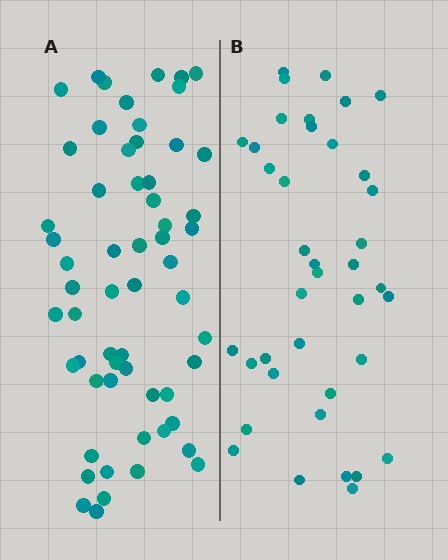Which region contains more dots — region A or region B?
Region A (the left region) has more dots.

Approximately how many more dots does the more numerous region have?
Region A has approximately 20 more dots than region B.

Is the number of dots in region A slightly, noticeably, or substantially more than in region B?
Region A has substantially more. The ratio is roughly 1.5 to 1.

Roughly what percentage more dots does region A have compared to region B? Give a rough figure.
About 50% more.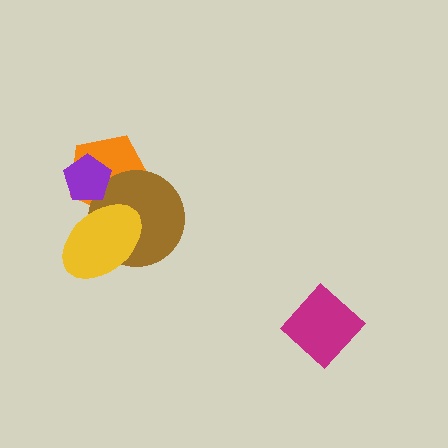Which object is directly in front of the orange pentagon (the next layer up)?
The brown circle is directly in front of the orange pentagon.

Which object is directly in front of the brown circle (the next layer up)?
The purple pentagon is directly in front of the brown circle.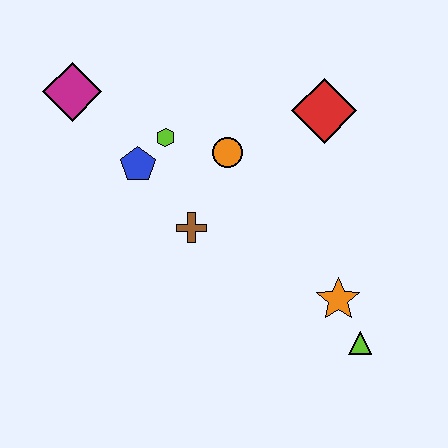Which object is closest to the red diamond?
The orange circle is closest to the red diamond.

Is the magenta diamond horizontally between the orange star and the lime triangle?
No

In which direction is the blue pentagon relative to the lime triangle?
The blue pentagon is to the left of the lime triangle.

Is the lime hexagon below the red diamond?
Yes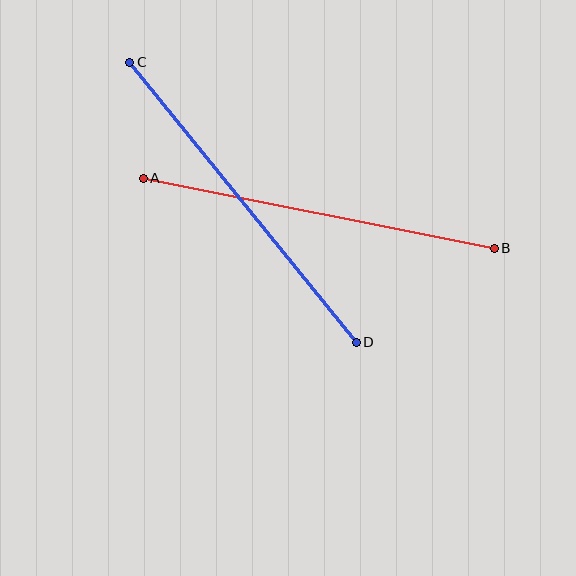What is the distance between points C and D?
The distance is approximately 360 pixels.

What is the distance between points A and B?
The distance is approximately 358 pixels.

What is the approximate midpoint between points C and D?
The midpoint is at approximately (243, 202) pixels.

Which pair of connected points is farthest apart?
Points C and D are farthest apart.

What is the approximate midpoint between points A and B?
The midpoint is at approximately (319, 213) pixels.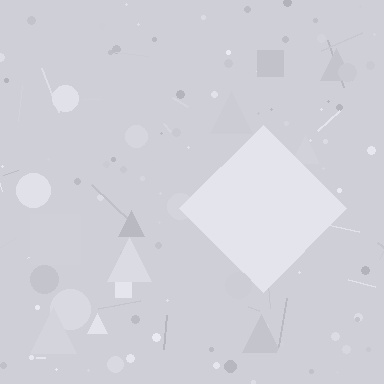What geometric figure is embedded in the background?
A diamond is embedded in the background.